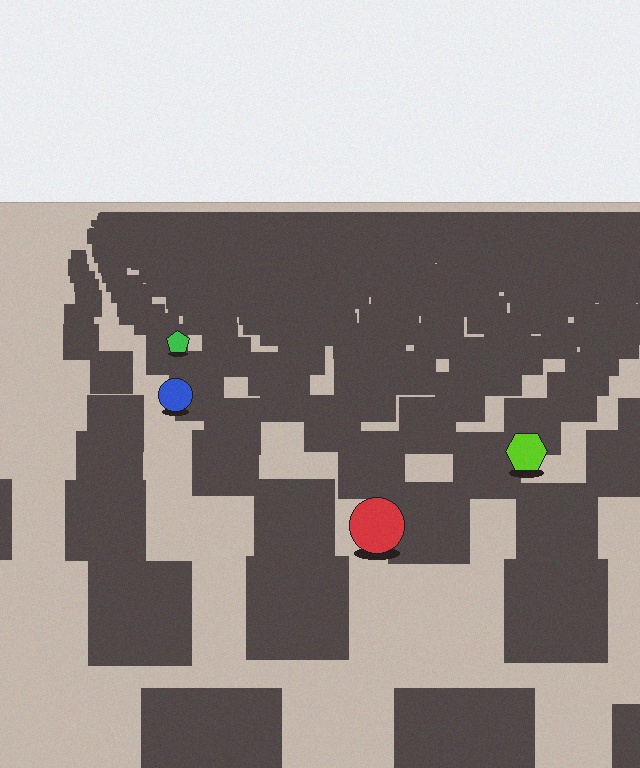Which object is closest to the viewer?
The red circle is closest. The texture marks near it are larger and more spread out.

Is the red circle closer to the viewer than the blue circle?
Yes. The red circle is closer — you can tell from the texture gradient: the ground texture is coarser near it.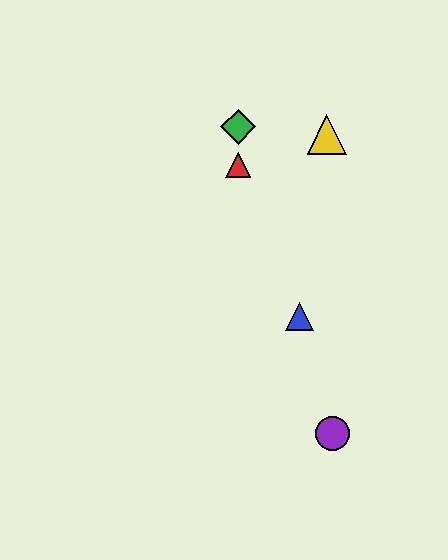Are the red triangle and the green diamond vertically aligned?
Yes, both are at x≈238.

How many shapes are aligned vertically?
2 shapes (the red triangle, the green diamond) are aligned vertically.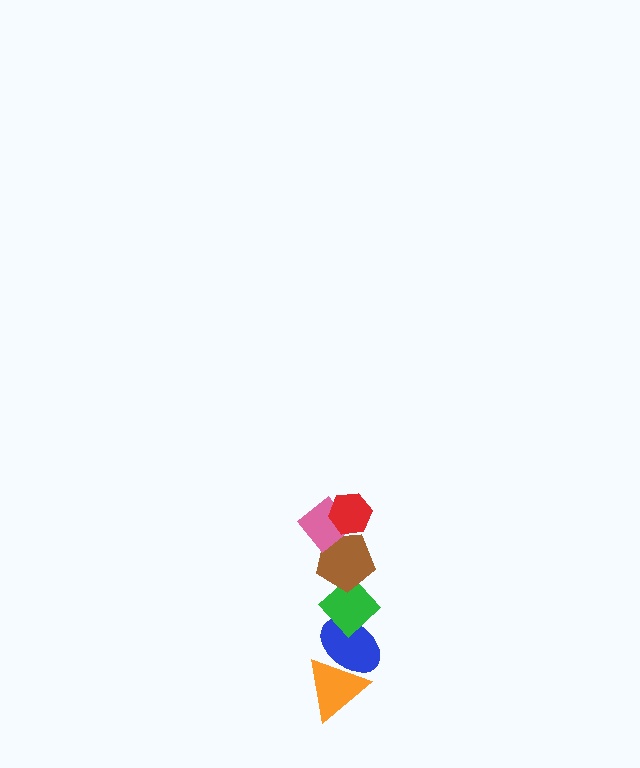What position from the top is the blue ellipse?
The blue ellipse is 5th from the top.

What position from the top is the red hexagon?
The red hexagon is 1st from the top.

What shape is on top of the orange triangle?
The blue ellipse is on top of the orange triangle.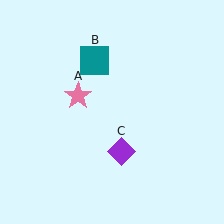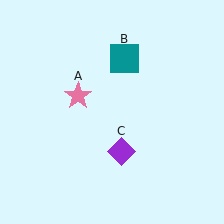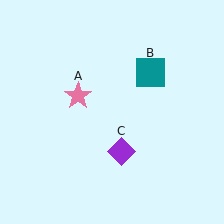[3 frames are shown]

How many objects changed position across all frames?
1 object changed position: teal square (object B).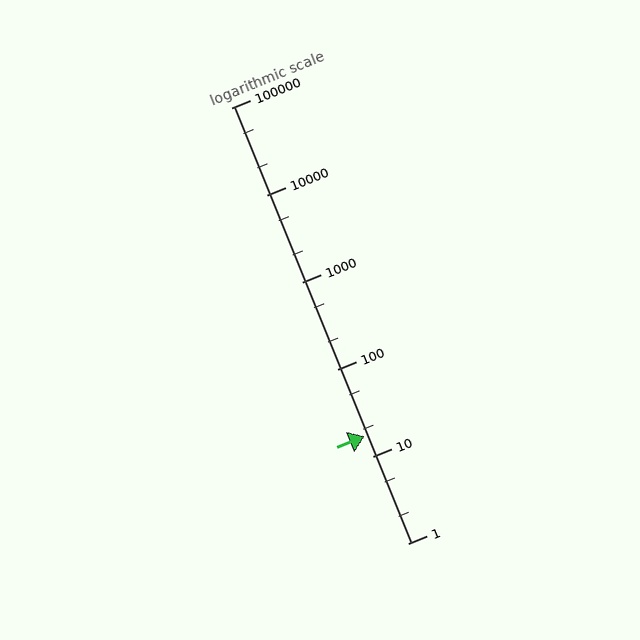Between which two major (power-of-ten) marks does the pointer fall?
The pointer is between 10 and 100.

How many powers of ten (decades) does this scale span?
The scale spans 5 decades, from 1 to 100000.